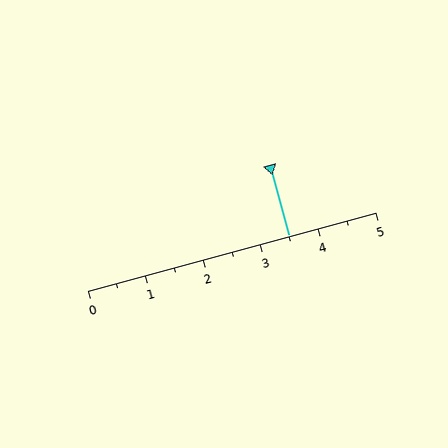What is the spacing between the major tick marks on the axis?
The major ticks are spaced 1 apart.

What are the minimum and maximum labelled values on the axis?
The axis runs from 0 to 5.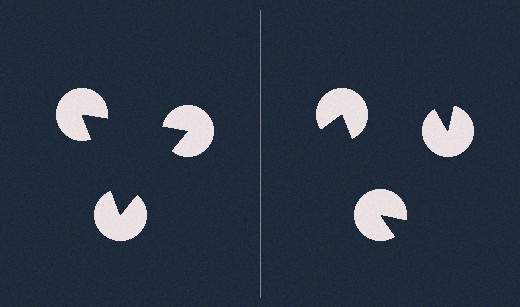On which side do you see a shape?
An illusory triangle appears on the left side. On the right side the wedge cuts are rotated, so no coherent shape forms.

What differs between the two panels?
The pac-man discs are positioned identically on both sides; only the wedge orientations differ. On the left they align to a triangle; on the right they are misaligned.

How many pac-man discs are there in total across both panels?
6 — 3 on each side.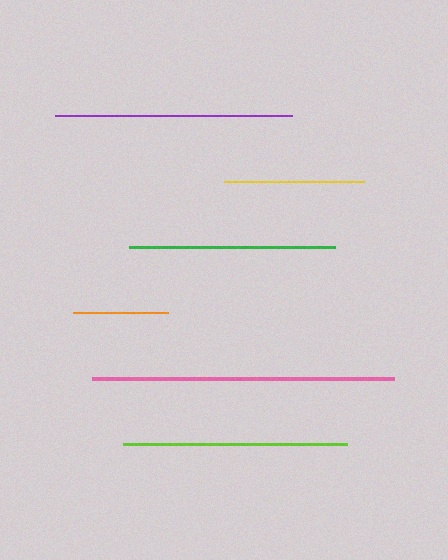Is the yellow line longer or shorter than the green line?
The green line is longer than the yellow line.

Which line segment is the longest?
The pink line is the longest at approximately 302 pixels.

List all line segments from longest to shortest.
From longest to shortest: pink, purple, lime, green, yellow, orange.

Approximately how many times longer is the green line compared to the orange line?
The green line is approximately 2.2 times the length of the orange line.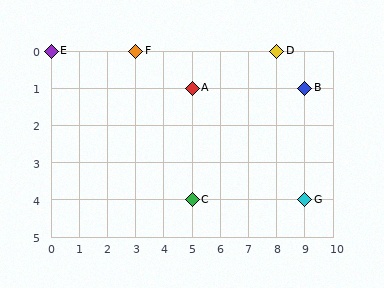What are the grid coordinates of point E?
Point E is at grid coordinates (0, 0).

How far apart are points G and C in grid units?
Points G and C are 4 columns apart.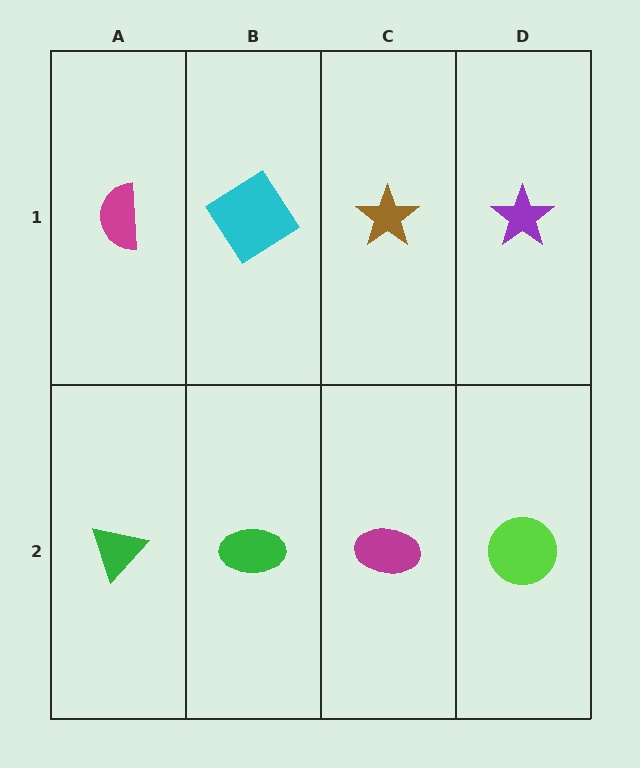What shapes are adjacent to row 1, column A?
A green triangle (row 2, column A), a cyan diamond (row 1, column B).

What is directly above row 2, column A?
A magenta semicircle.